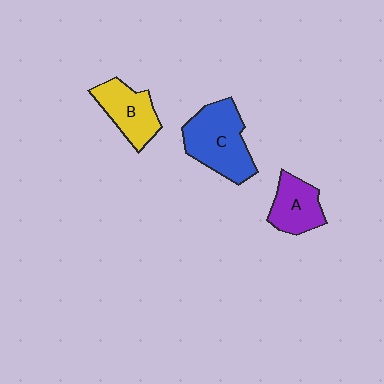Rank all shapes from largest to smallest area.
From largest to smallest: C (blue), B (yellow), A (purple).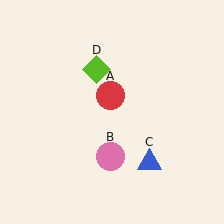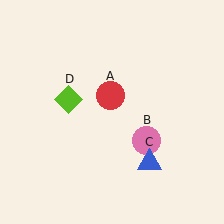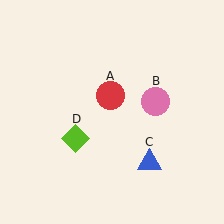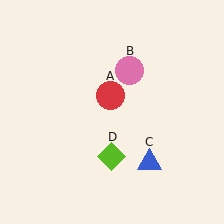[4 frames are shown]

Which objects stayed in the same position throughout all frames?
Red circle (object A) and blue triangle (object C) remained stationary.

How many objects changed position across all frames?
2 objects changed position: pink circle (object B), lime diamond (object D).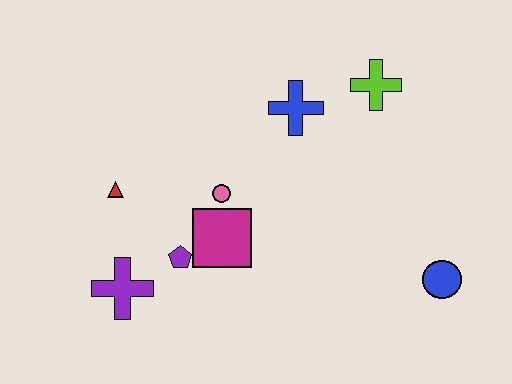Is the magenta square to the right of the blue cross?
No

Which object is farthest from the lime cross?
The purple cross is farthest from the lime cross.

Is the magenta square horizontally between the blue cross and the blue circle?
No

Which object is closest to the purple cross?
The purple pentagon is closest to the purple cross.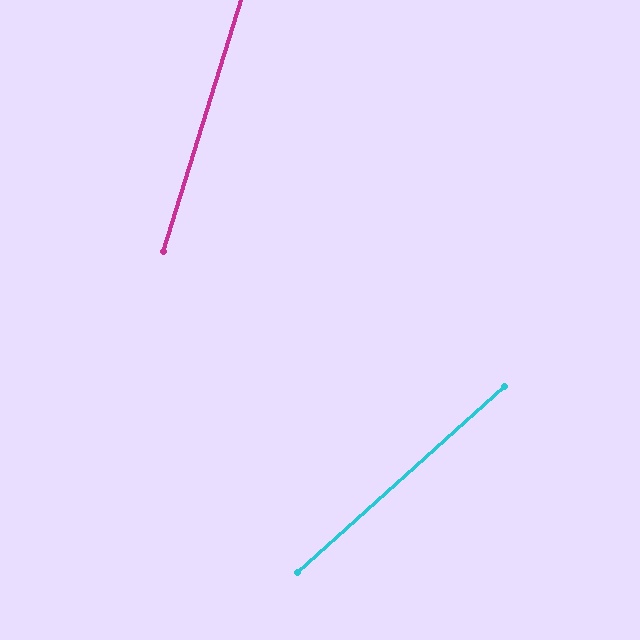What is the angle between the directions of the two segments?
Approximately 31 degrees.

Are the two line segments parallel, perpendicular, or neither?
Neither parallel nor perpendicular — they differ by about 31°.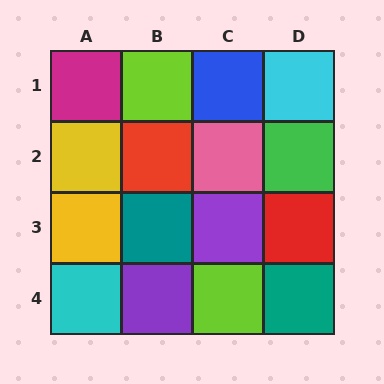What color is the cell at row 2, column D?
Green.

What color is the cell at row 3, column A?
Yellow.